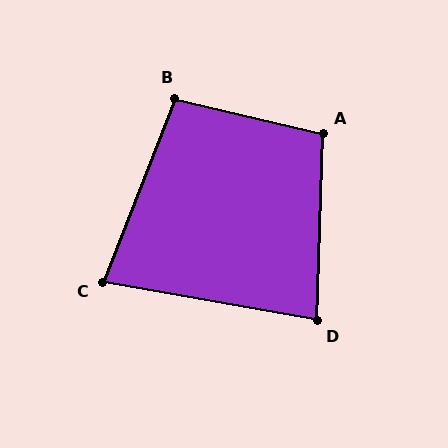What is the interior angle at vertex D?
Approximately 82 degrees (acute).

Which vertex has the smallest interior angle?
C, at approximately 79 degrees.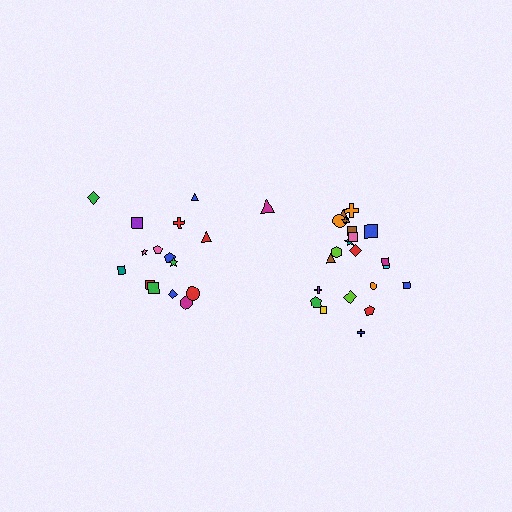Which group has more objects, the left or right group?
The right group.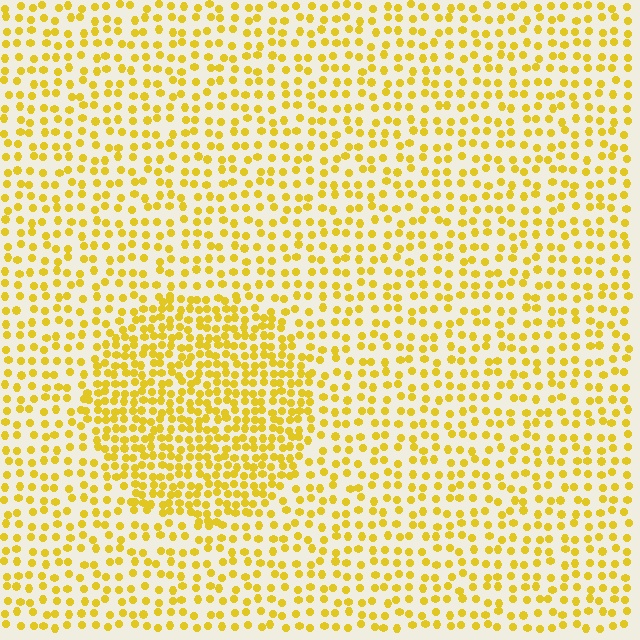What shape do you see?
I see a circle.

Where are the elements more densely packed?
The elements are more densely packed inside the circle boundary.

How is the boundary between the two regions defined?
The boundary is defined by a change in element density (approximately 1.9x ratio). All elements are the same color, size, and shape.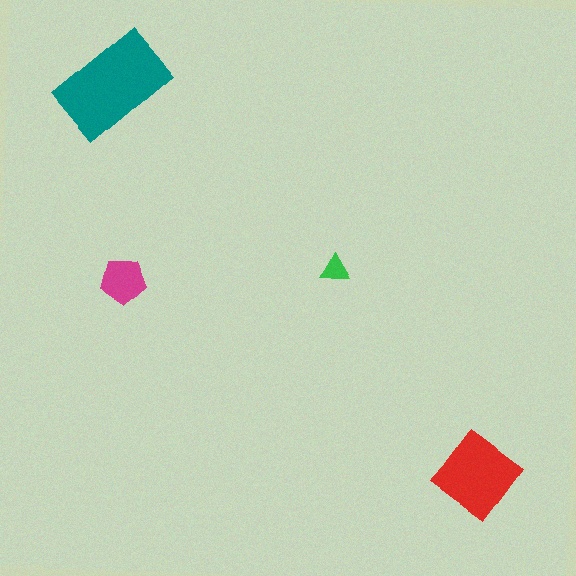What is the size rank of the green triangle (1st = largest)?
4th.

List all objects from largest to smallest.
The teal rectangle, the red diamond, the magenta pentagon, the green triangle.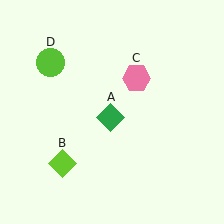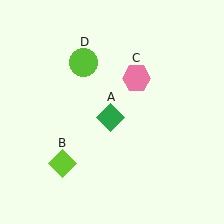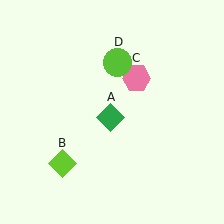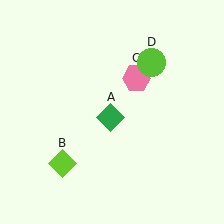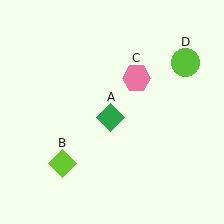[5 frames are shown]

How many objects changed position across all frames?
1 object changed position: lime circle (object D).